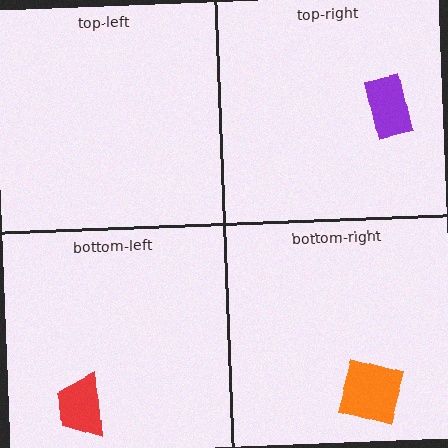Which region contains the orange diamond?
The bottom-right region.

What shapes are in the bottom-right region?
The orange diamond.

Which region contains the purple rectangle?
The top-right region.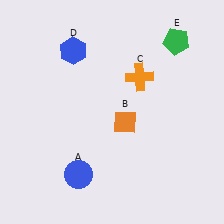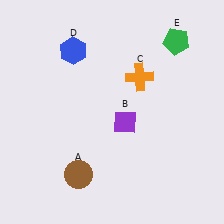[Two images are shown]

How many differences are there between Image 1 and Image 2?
There are 2 differences between the two images.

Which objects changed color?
A changed from blue to brown. B changed from orange to purple.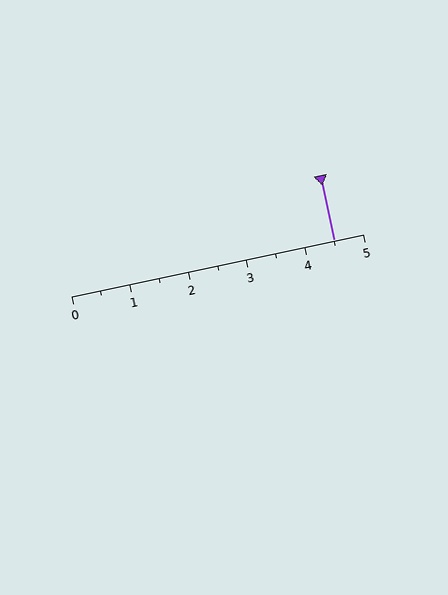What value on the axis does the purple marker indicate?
The marker indicates approximately 4.5.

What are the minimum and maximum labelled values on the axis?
The axis runs from 0 to 5.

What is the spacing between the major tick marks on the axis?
The major ticks are spaced 1 apart.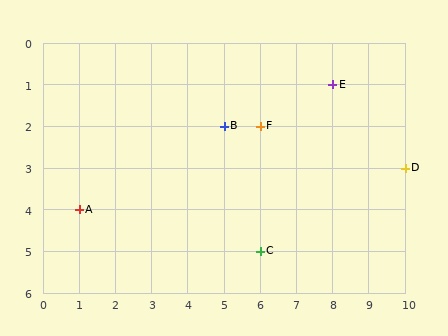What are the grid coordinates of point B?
Point B is at grid coordinates (5, 2).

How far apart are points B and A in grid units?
Points B and A are 4 columns and 2 rows apart (about 4.5 grid units diagonally).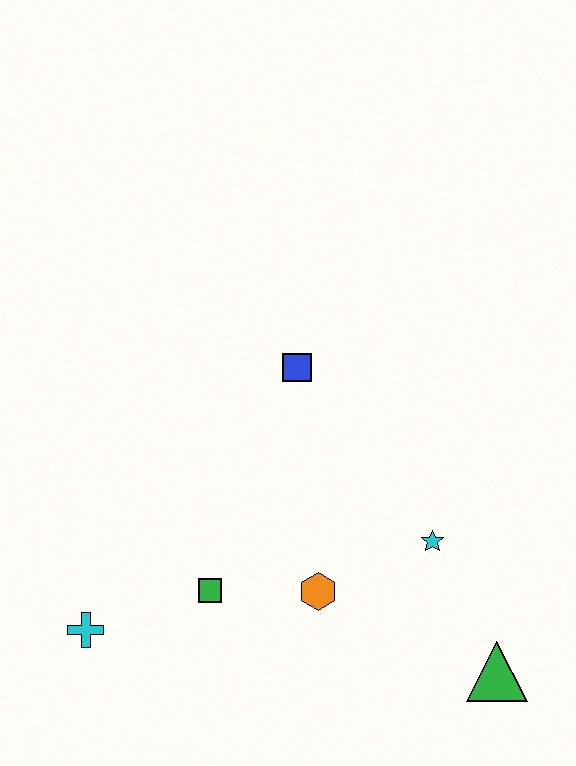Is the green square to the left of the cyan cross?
No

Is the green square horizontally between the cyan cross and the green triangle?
Yes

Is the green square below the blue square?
Yes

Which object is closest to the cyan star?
The orange hexagon is closest to the cyan star.